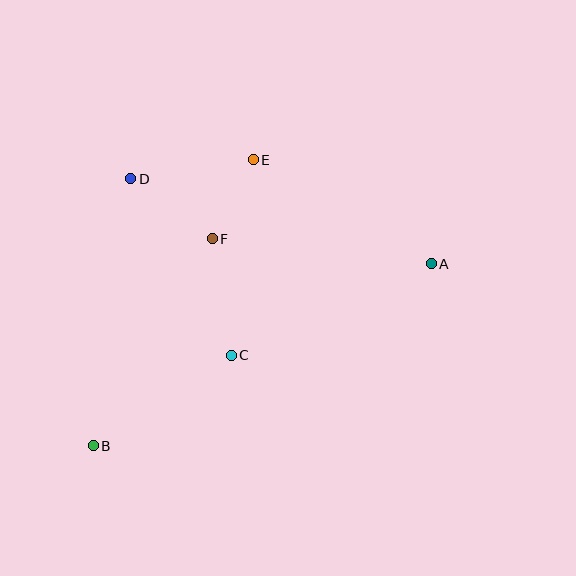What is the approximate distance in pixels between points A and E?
The distance between A and E is approximately 206 pixels.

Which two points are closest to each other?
Points E and F are closest to each other.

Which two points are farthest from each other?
Points A and B are farthest from each other.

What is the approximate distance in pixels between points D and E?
The distance between D and E is approximately 124 pixels.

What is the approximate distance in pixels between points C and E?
The distance between C and E is approximately 197 pixels.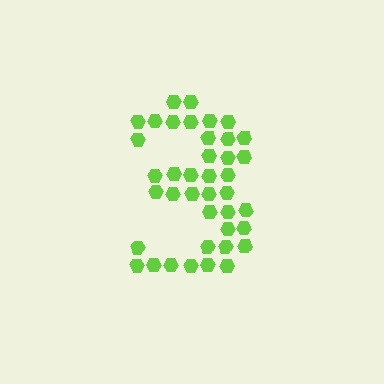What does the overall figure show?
The overall figure shows the digit 3.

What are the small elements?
The small elements are hexagons.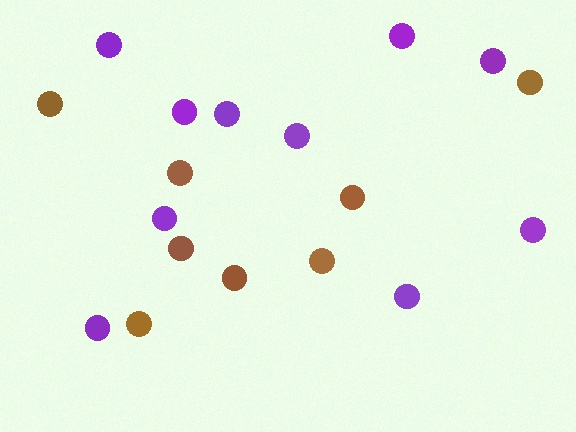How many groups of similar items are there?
There are 2 groups: one group of purple circles (10) and one group of brown circles (8).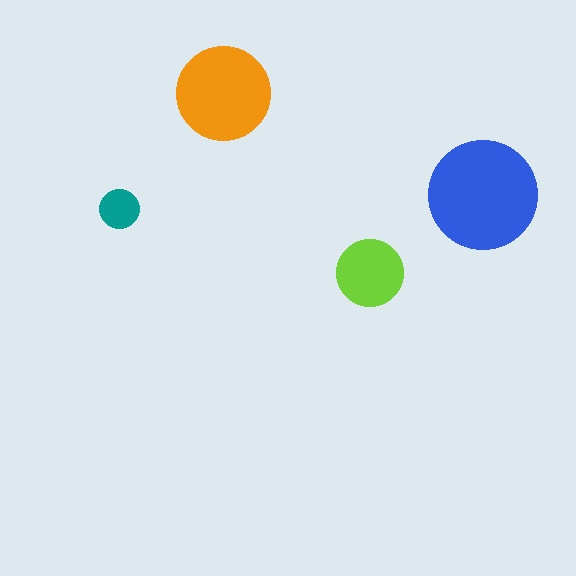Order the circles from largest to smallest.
the blue one, the orange one, the lime one, the teal one.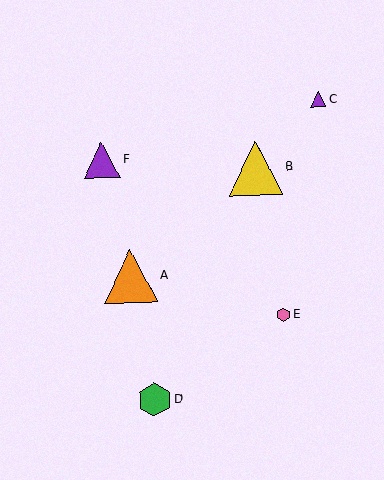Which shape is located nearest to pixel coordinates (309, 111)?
The purple triangle (labeled C) at (318, 100) is nearest to that location.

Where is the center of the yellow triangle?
The center of the yellow triangle is at (256, 168).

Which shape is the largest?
The yellow triangle (labeled B) is the largest.